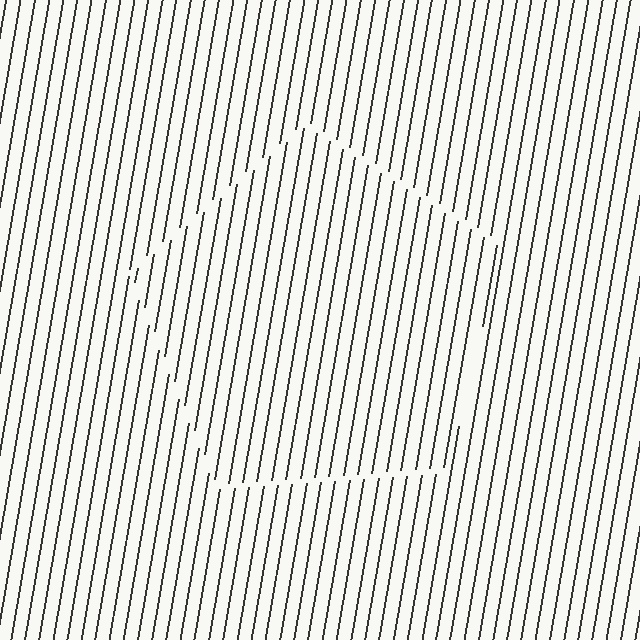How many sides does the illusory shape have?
5 sides — the line-ends trace a pentagon.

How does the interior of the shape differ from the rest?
The interior of the shape contains the same grating, shifted by half a period — the contour is defined by the phase discontinuity where line-ends from the inner and outer gratings abut.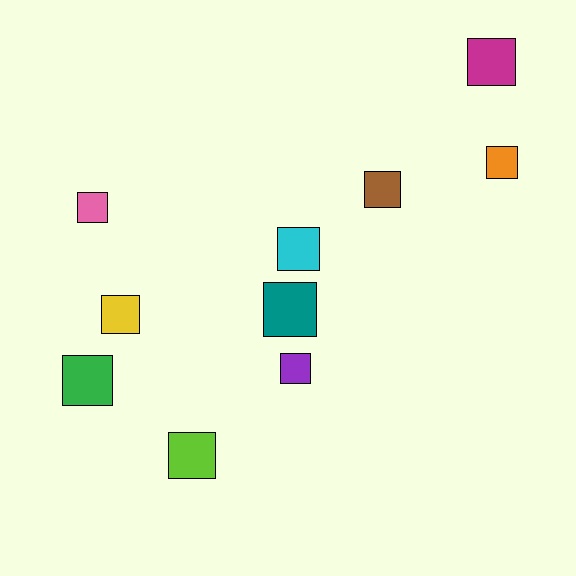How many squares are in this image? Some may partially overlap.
There are 10 squares.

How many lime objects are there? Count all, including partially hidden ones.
There is 1 lime object.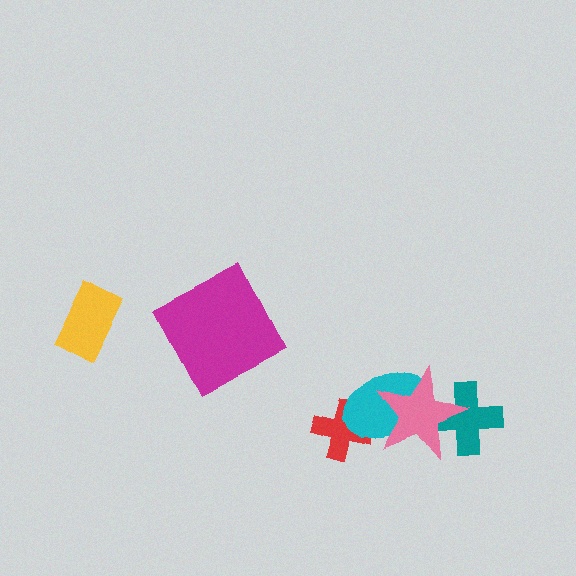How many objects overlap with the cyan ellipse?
2 objects overlap with the cyan ellipse.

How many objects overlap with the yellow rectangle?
0 objects overlap with the yellow rectangle.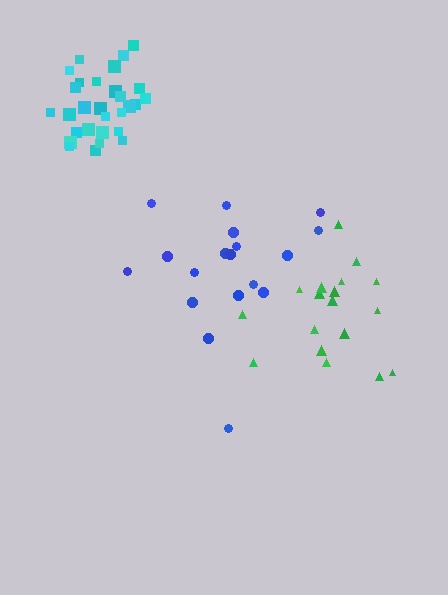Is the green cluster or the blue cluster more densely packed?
Green.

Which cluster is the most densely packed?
Cyan.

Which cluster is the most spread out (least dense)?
Blue.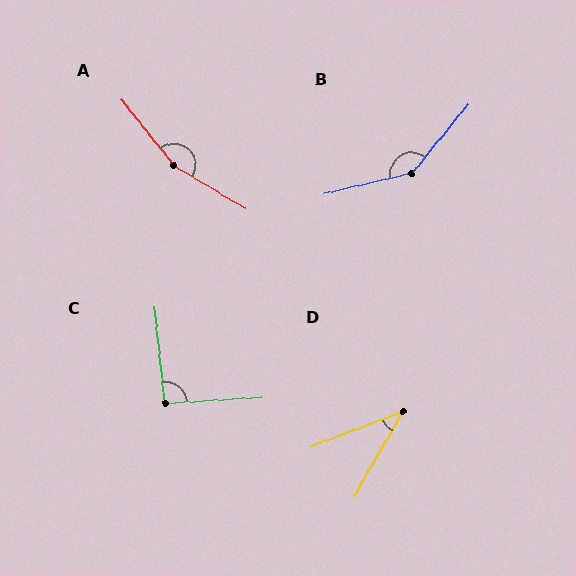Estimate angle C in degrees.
Approximately 92 degrees.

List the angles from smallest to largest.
D (39°), C (92°), B (143°), A (160°).